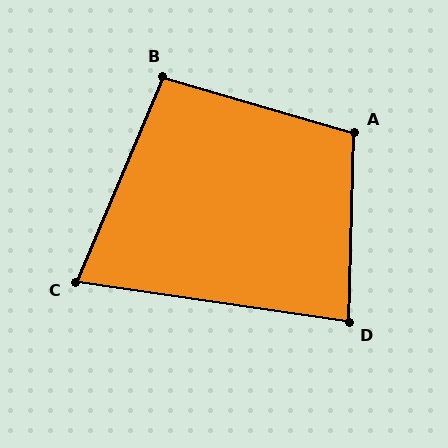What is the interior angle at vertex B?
Approximately 97 degrees (obtuse).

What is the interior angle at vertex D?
Approximately 83 degrees (acute).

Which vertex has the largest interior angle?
A, at approximately 104 degrees.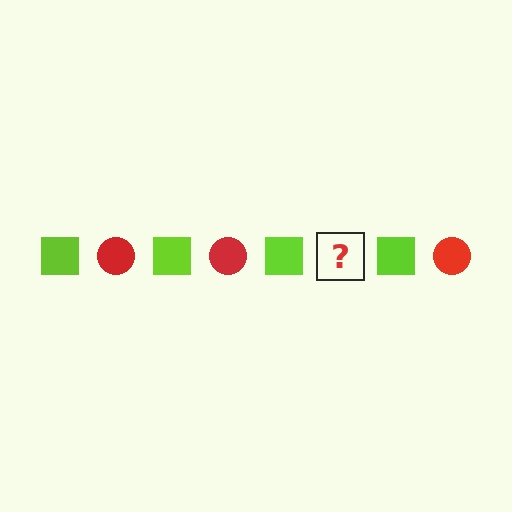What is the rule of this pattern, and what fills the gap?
The rule is that the pattern alternates between lime square and red circle. The gap should be filled with a red circle.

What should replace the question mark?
The question mark should be replaced with a red circle.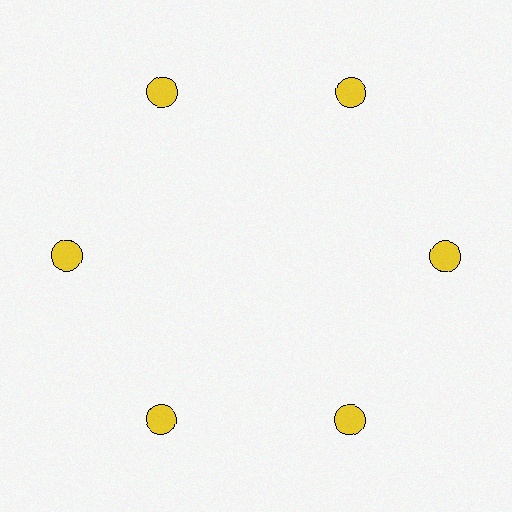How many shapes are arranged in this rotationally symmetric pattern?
There are 6 shapes, arranged in 6 groups of 1.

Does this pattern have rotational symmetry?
Yes, this pattern has 6-fold rotational symmetry. It looks the same after rotating 60 degrees around the center.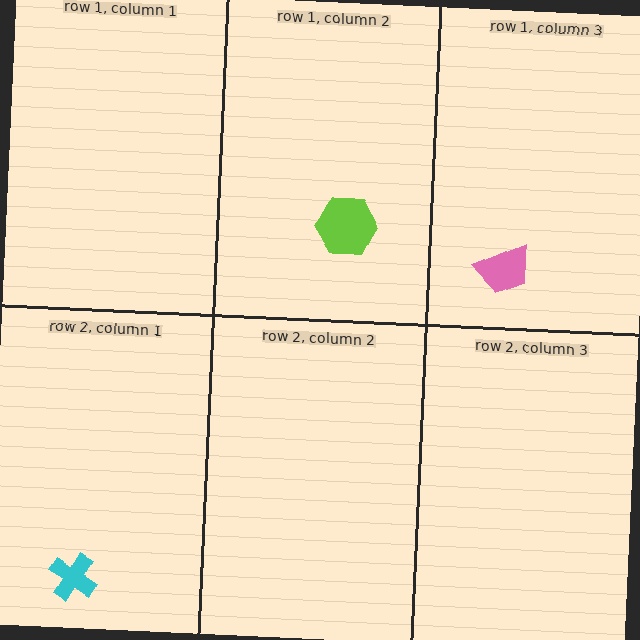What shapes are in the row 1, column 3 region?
The pink trapezoid.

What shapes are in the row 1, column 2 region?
The lime hexagon.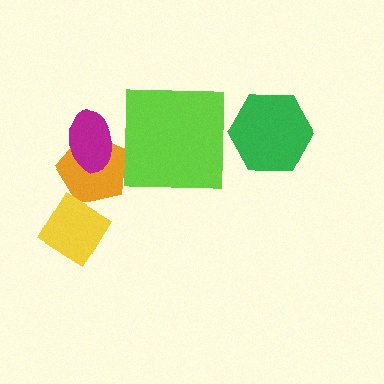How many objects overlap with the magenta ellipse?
1 object overlaps with the magenta ellipse.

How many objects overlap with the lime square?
0 objects overlap with the lime square.